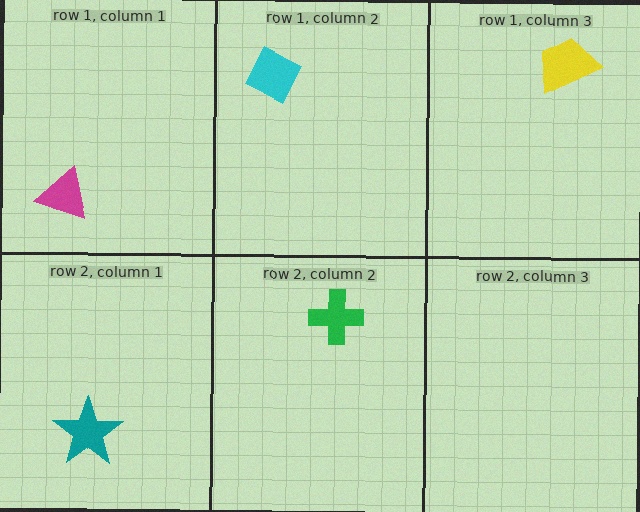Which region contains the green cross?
The row 2, column 2 region.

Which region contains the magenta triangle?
The row 1, column 1 region.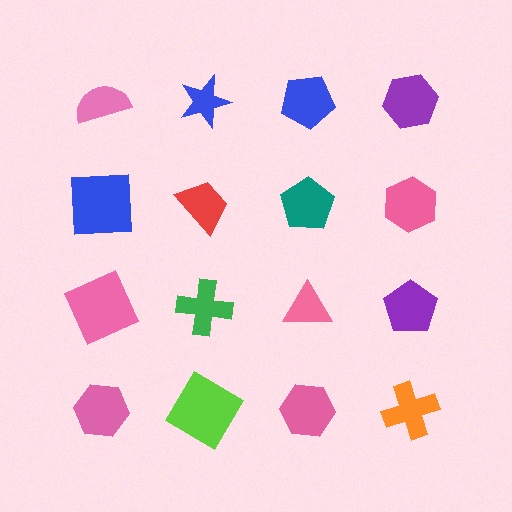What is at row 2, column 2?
A red trapezoid.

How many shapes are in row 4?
4 shapes.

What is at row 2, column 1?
A blue square.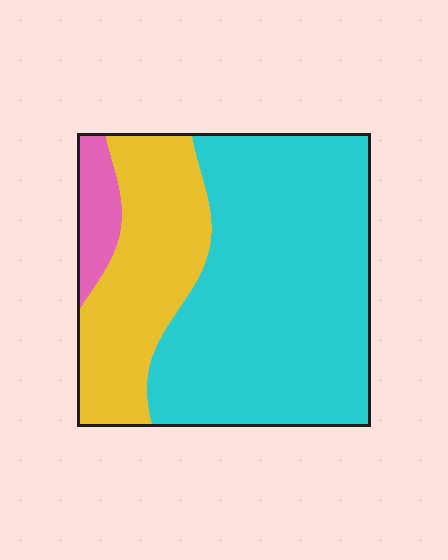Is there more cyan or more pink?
Cyan.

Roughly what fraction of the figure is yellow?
Yellow takes up between a quarter and a half of the figure.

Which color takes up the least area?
Pink, at roughly 5%.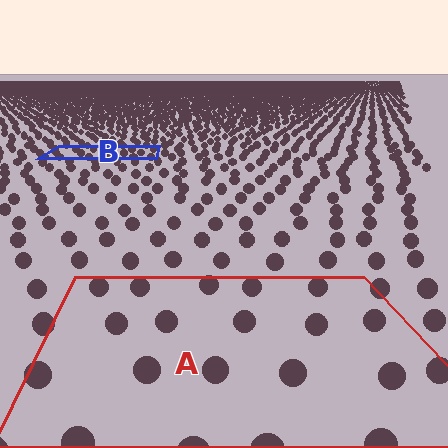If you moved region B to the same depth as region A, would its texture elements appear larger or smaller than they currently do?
They would appear larger. At a closer depth, the same texture elements are projected at a bigger on-screen size.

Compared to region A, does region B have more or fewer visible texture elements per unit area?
Region B has more texture elements per unit area — they are packed more densely because it is farther away.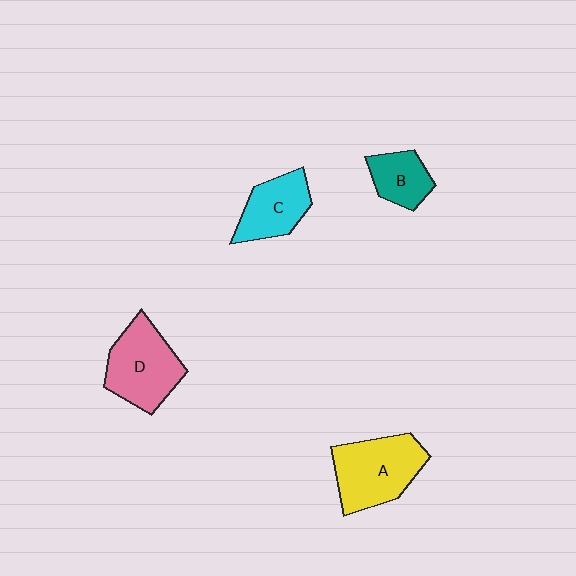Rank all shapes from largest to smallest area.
From largest to smallest: A (yellow), D (pink), C (cyan), B (teal).